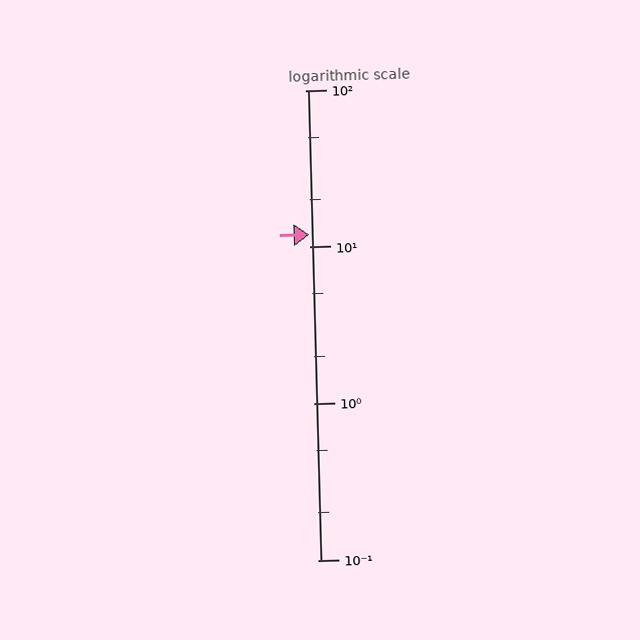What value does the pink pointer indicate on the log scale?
The pointer indicates approximately 12.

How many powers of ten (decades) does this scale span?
The scale spans 3 decades, from 0.1 to 100.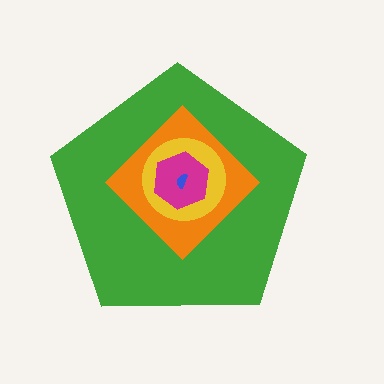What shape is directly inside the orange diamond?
The yellow circle.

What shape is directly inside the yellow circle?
The magenta hexagon.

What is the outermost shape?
The green pentagon.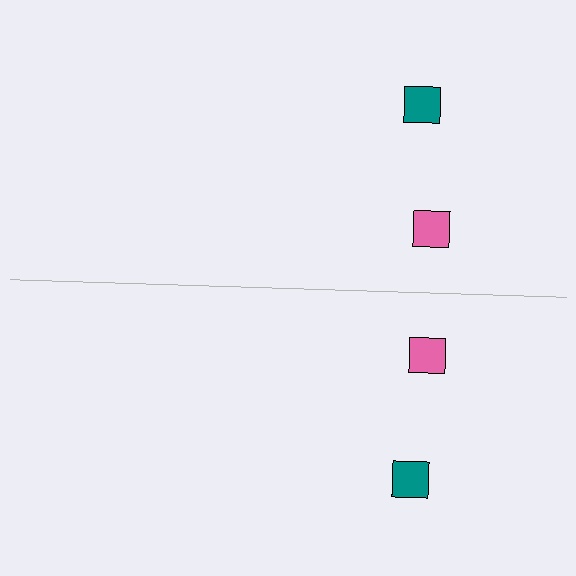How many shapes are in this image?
There are 4 shapes in this image.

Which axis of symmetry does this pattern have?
The pattern has a horizontal axis of symmetry running through the center of the image.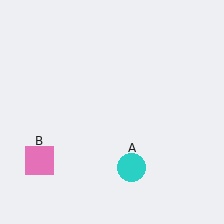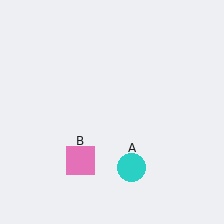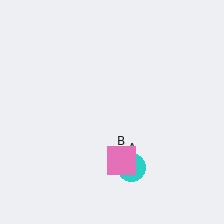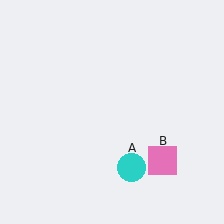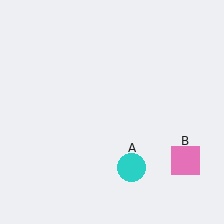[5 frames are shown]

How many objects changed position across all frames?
1 object changed position: pink square (object B).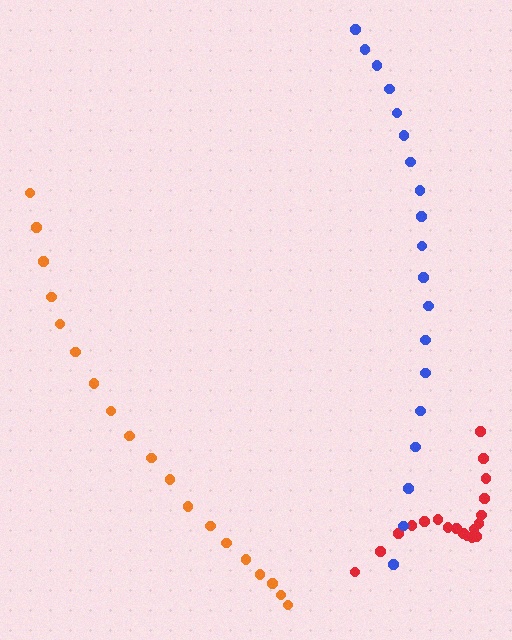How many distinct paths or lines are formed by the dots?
There are 3 distinct paths.